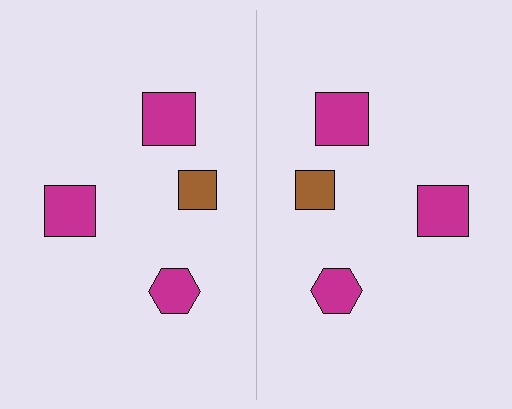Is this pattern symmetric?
Yes, this pattern has bilateral (reflection) symmetry.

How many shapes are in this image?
There are 8 shapes in this image.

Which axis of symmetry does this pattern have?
The pattern has a vertical axis of symmetry running through the center of the image.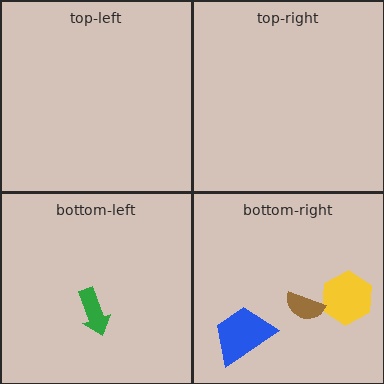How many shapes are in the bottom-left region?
1.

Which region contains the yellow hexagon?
The bottom-right region.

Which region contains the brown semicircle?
The bottom-right region.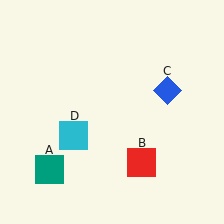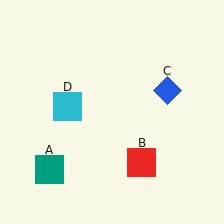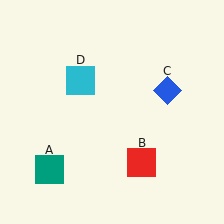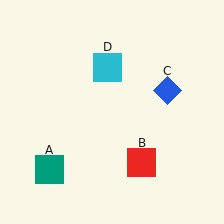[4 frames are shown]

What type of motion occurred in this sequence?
The cyan square (object D) rotated clockwise around the center of the scene.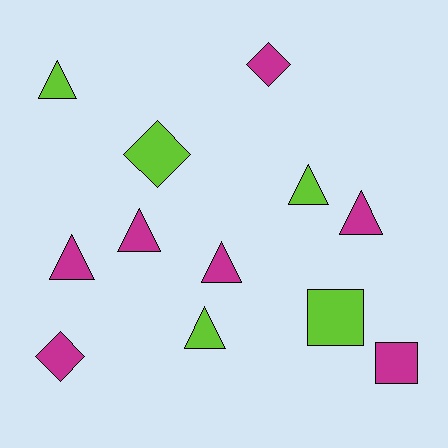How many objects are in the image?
There are 12 objects.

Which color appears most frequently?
Magenta, with 7 objects.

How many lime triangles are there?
There are 3 lime triangles.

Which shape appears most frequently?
Triangle, with 7 objects.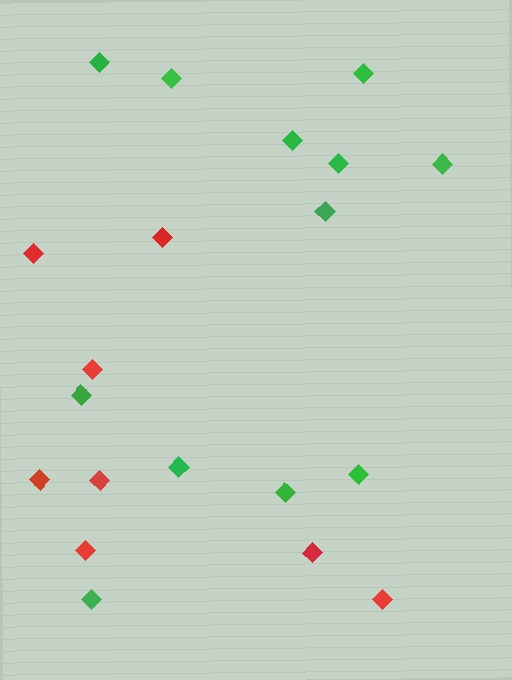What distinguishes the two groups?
There are 2 groups: one group of red diamonds (8) and one group of green diamonds (12).